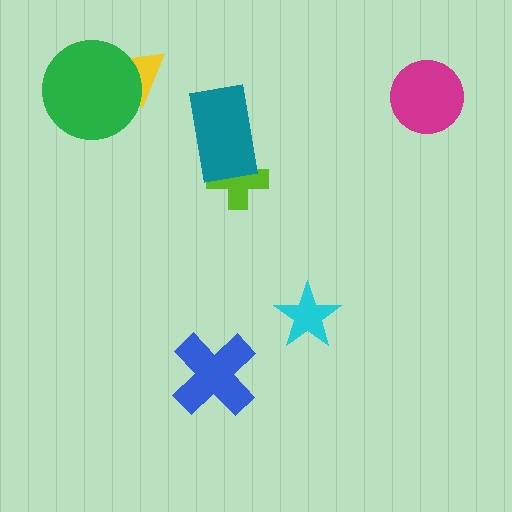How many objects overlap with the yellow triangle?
1 object overlaps with the yellow triangle.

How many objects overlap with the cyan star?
0 objects overlap with the cyan star.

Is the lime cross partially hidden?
Yes, it is partially covered by another shape.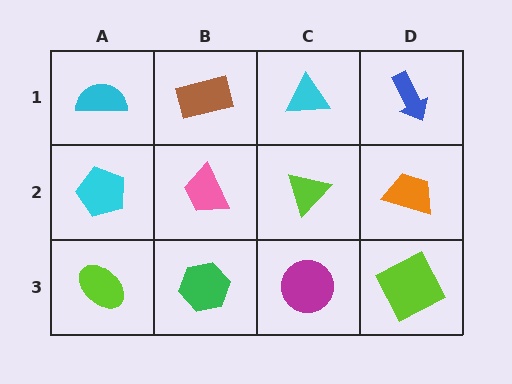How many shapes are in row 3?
4 shapes.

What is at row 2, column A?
A cyan pentagon.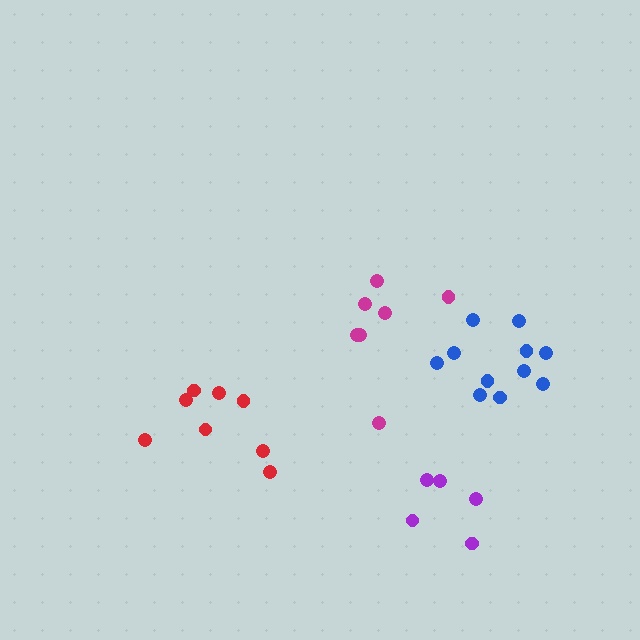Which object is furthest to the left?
The red cluster is leftmost.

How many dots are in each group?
Group 1: 5 dots, Group 2: 8 dots, Group 3: 7 dots, Group 4: 11 dots (31 total).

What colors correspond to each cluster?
The clusters are colored: purple, red, magenta, blue.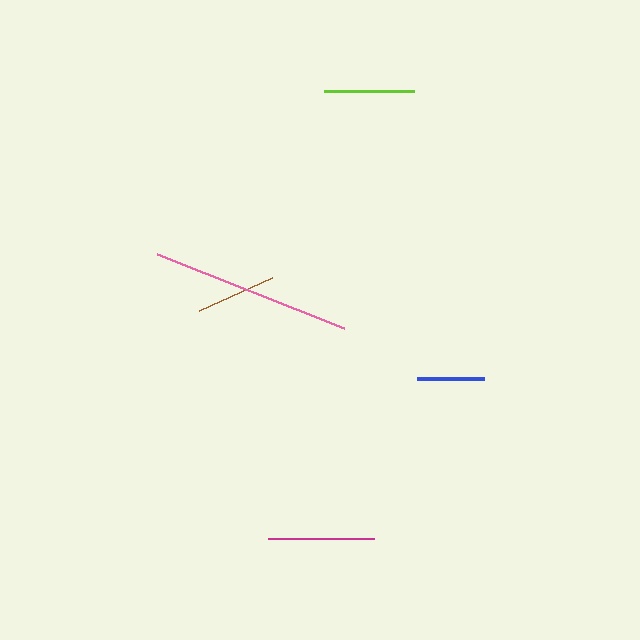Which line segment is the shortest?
The blue line is the shortest at approximately 67 pixels.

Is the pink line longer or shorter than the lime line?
The pink line is longer than the lime line.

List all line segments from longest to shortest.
From longest to shortest: pink, magenta, lime, brown, blue.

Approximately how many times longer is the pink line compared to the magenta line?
The pink line is approximately 1.9 times the length of the magenta line.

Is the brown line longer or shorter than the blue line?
The brown line is longer than the blue line.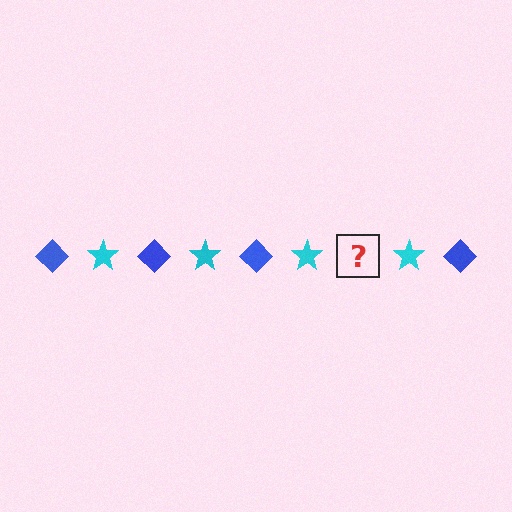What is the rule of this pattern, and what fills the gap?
The rule is that the pattern alternates between blue diamond and cyan star. The gap should be filled with a blue diamond.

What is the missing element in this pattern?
The missing element is a blue diamond.